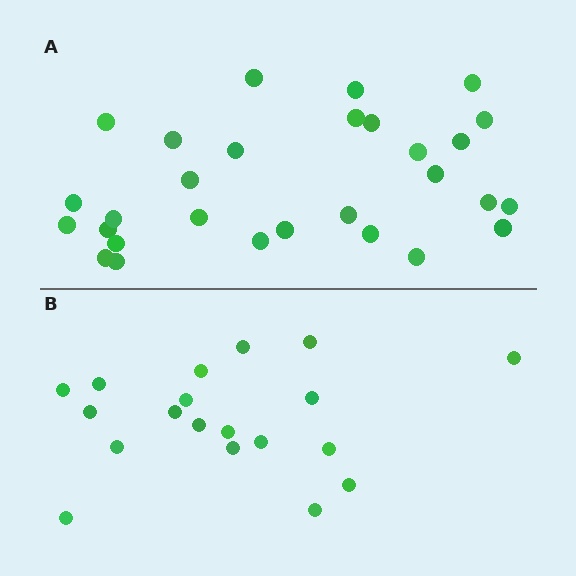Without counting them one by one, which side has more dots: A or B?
Region A (the top region) has more dots.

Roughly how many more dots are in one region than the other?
Region A has roughly 10 or so more dots than region B.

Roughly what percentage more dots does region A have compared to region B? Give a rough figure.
About 55% more.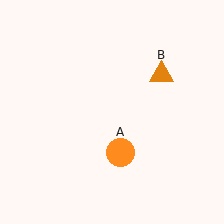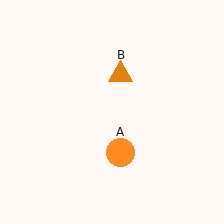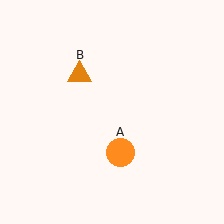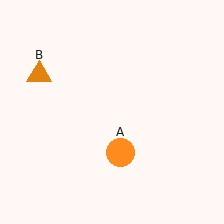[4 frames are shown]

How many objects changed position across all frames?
1 object changed position: orange triangle (object B).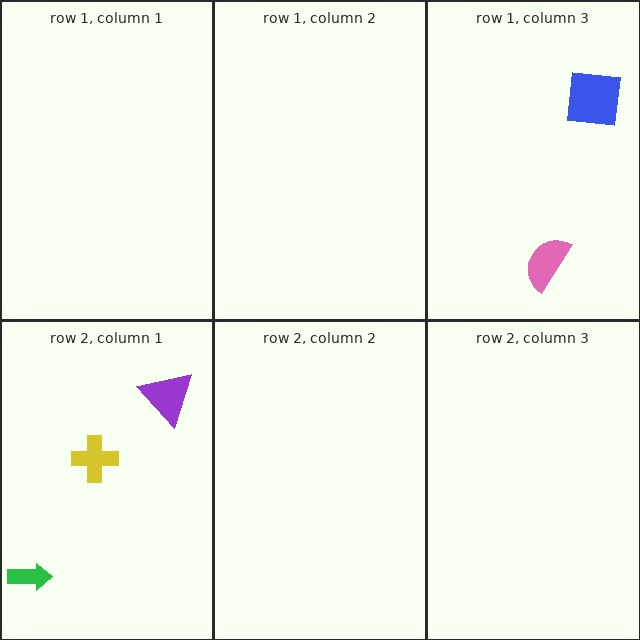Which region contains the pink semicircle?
The row 1, column 3 region.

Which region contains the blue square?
The row 1, column 3 region.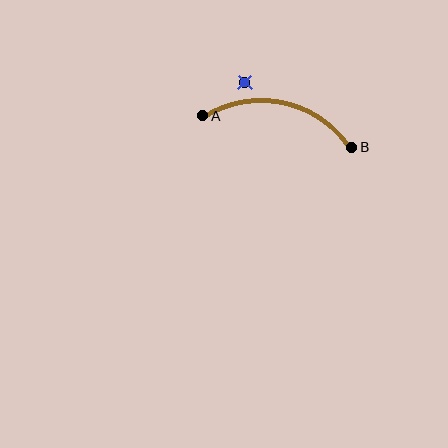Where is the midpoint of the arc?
The arc midpoint is the point on the curve farthest from the straight line joining A and B. It sits above that line.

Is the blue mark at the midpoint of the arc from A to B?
No — the blue mark does not lie on the arc at all. It sits slightly outside the curve.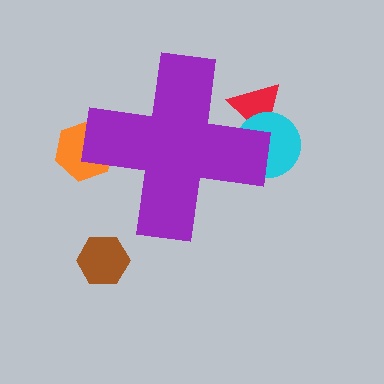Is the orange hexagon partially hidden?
Yes, the orange hexagon is partially hidden behind the purple cross.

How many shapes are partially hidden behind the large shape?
3 shapes are partially hidden.